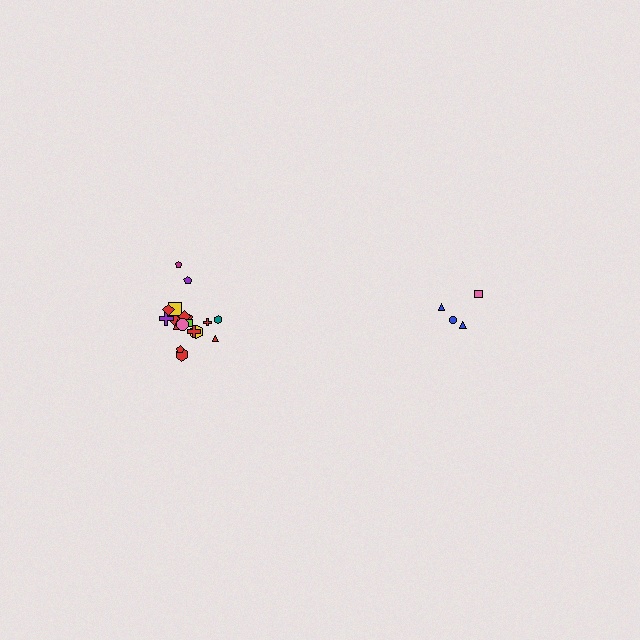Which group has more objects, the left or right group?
The left group.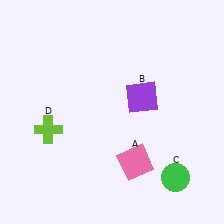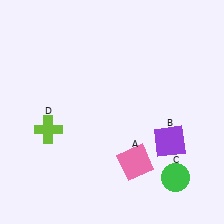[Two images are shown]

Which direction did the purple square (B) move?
The purple square (B) moved down.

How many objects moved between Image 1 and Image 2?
1 object moved between the two images.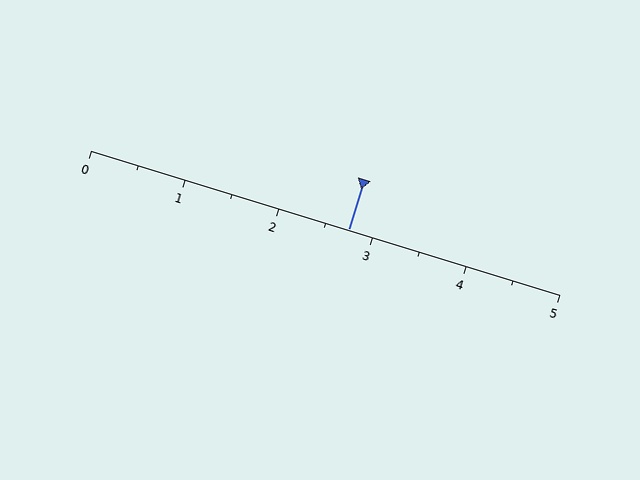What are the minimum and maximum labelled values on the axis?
The axis runs from 0 to 5.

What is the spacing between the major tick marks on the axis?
The major ticks are spaced 1 apart.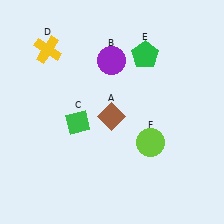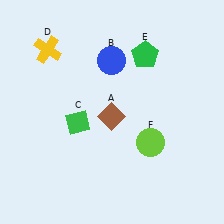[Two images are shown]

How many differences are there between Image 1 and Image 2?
There is 1 difference between the two images.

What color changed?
The circle (B) changed from purple in Image 1 to blue in Image 2.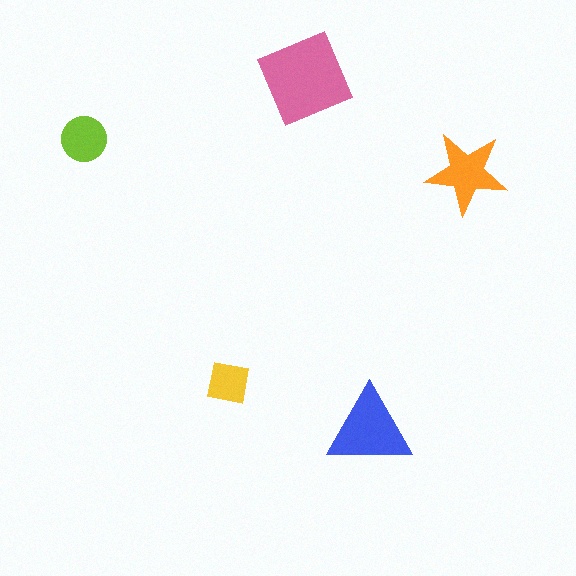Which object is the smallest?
The yellow square.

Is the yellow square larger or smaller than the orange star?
Smaller.